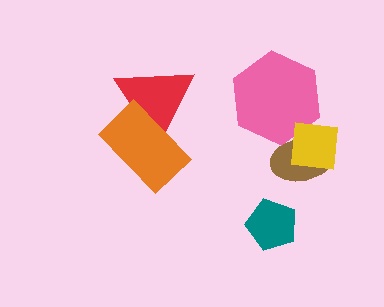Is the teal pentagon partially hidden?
No, no other shape covers it.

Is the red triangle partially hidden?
Yes, it is partially covered by another shape.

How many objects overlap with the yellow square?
2 objects overlap with the yellow square.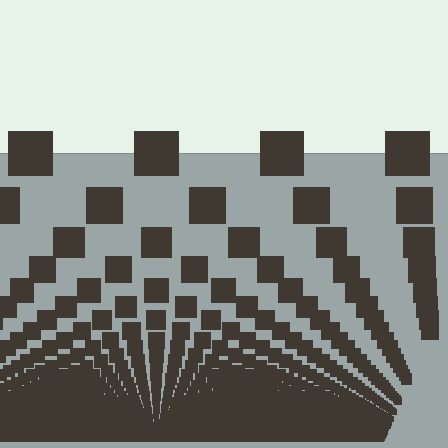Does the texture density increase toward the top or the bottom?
Density increases toward the bottom.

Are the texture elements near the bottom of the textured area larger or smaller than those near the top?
Smaller. The gradient is inverted — elements near the bottom are smaller and denser.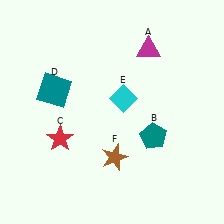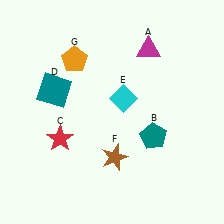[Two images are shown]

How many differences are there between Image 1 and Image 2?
There is 1 difference between the two images.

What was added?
An orange pentagon (G) was added in Image 2.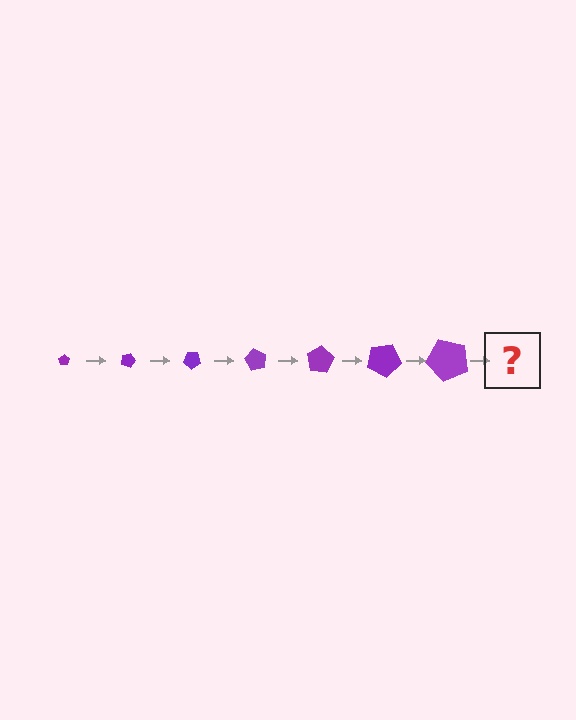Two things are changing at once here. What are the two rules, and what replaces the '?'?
The two rules are that the pentagon grows larger each step and it rotates 20 degrees each step. The '?' should be a pentagon, larger than the previous one and rotated 140 degrees from the start.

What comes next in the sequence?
The next element should be a pentagon, larger than the previous one and rotated 140 degrees from the start.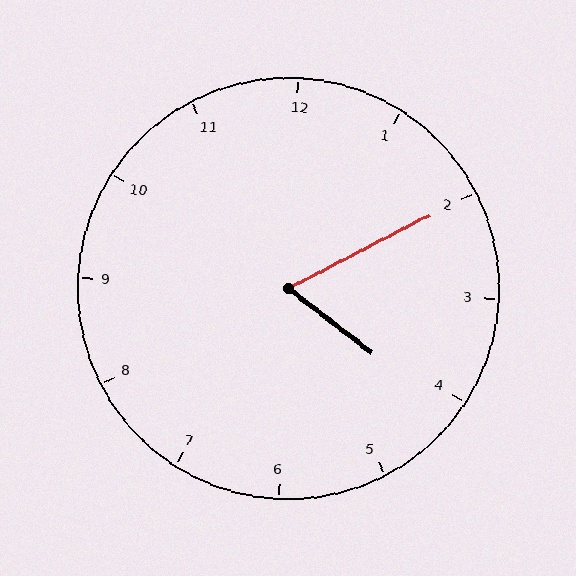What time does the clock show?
4:10.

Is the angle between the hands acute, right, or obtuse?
It is acute.